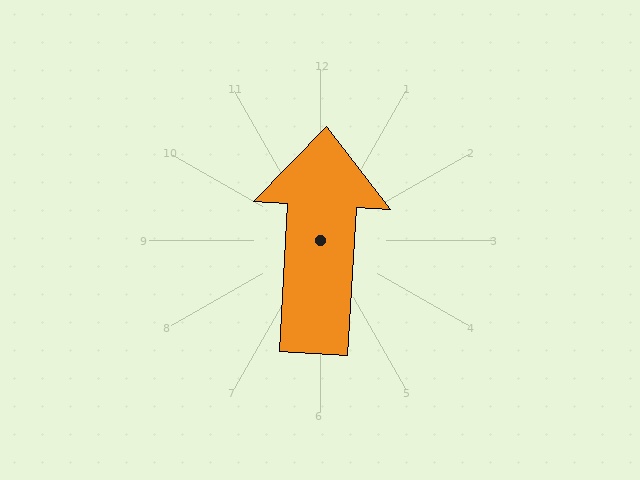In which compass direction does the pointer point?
North.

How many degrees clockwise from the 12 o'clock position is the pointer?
Approximately 3 degrees.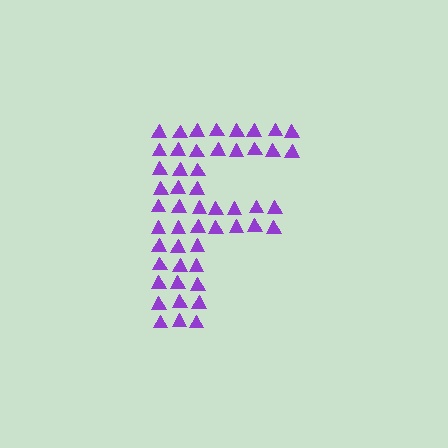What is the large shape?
The large shape is the letter F.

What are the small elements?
The small elements are triangles.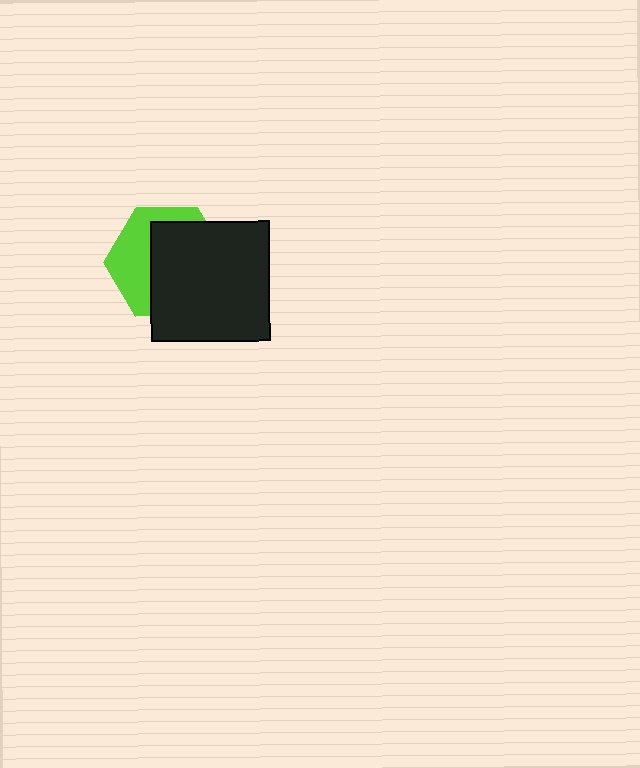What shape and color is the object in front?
The object in front is a black square.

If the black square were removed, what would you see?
You would see the complete lime hexagon.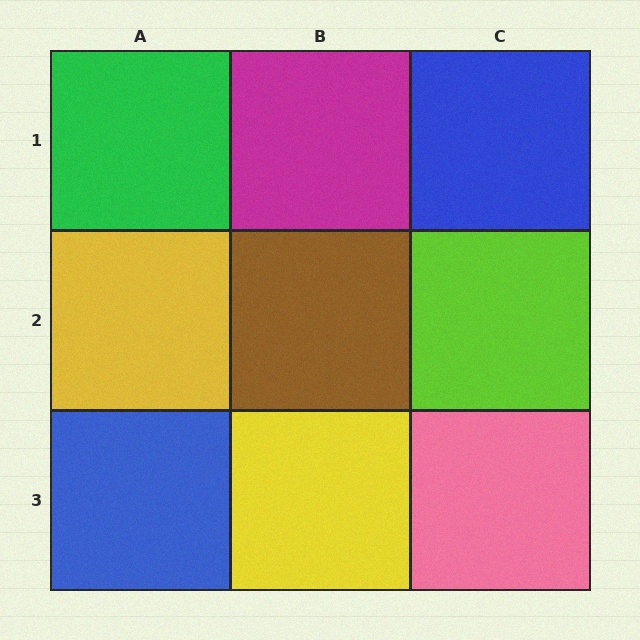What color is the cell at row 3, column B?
Yellow.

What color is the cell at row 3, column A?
Blue.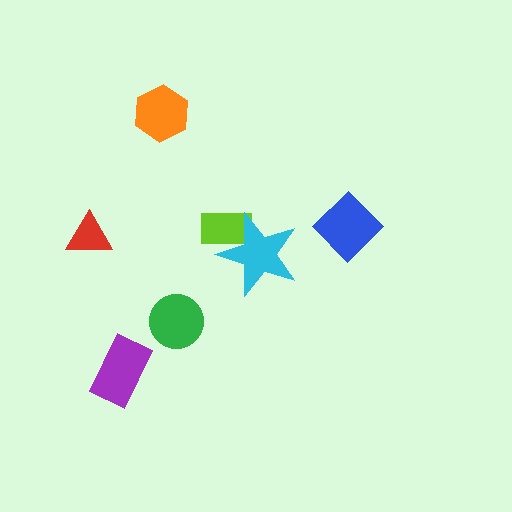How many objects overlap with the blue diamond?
0 objects overlap with the blue diamond.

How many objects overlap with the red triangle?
0 objects overlap with the red triangle.